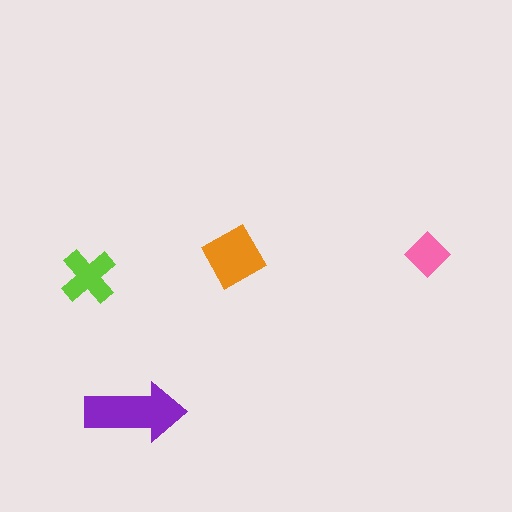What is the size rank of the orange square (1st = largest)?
2nd.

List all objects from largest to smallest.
The purple arrow, the orange square, the lime cross, the pink diamond.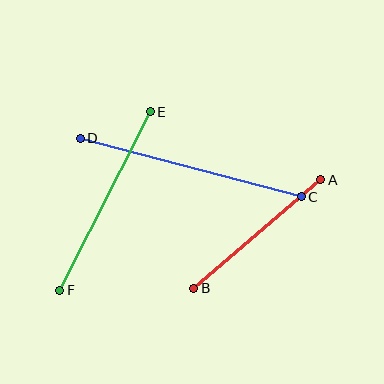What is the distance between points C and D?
The distance is approximately 229 pixels.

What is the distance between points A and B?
The distance is approximately 167 pixels.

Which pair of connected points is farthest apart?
Points C and D are farthest apart.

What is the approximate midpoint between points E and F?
The midpoint is at approximately (105, 201) pixels.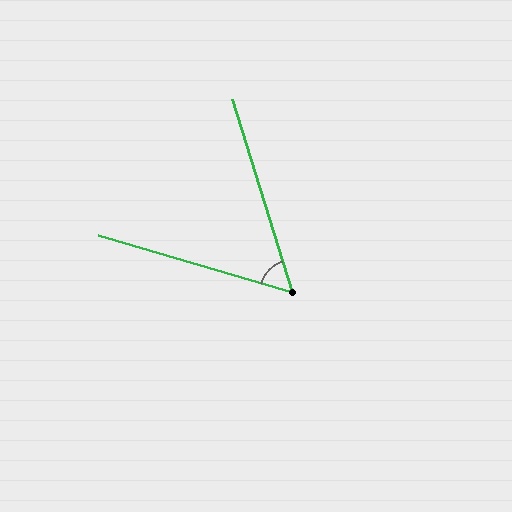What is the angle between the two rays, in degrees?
Approximately 56 degrees.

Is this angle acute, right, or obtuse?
It is acute.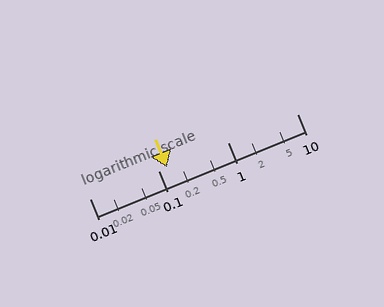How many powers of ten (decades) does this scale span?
The scale spans 3 decades, from 0.01 to 10.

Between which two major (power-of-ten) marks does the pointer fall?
The pointer is between 0.1 and 1.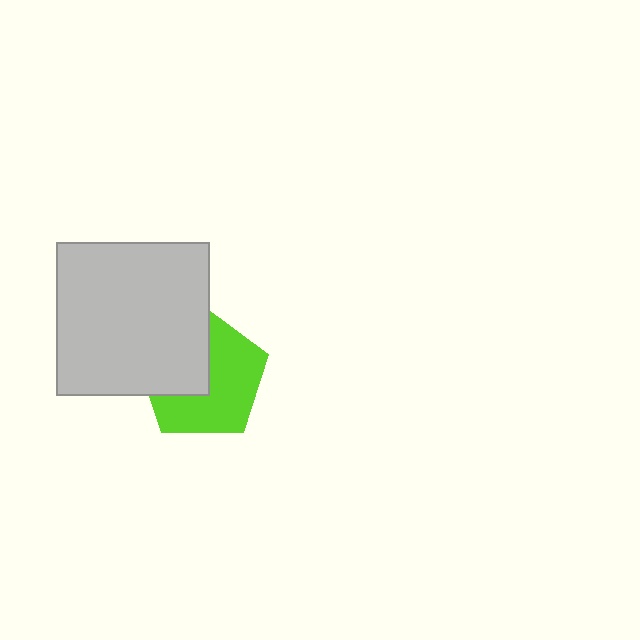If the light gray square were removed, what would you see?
You would see the complete lime pentagon.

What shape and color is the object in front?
The object in front is a light gray square.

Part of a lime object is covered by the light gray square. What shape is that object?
It is a pentagon.